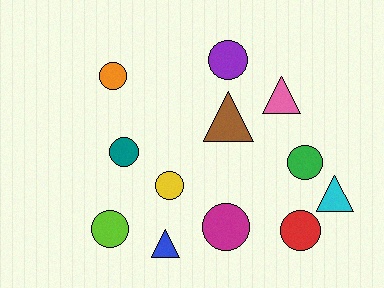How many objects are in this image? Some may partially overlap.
There are 12 objects.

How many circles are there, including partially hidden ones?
There are 8 circles.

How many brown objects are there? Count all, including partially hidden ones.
There is 1 brown object.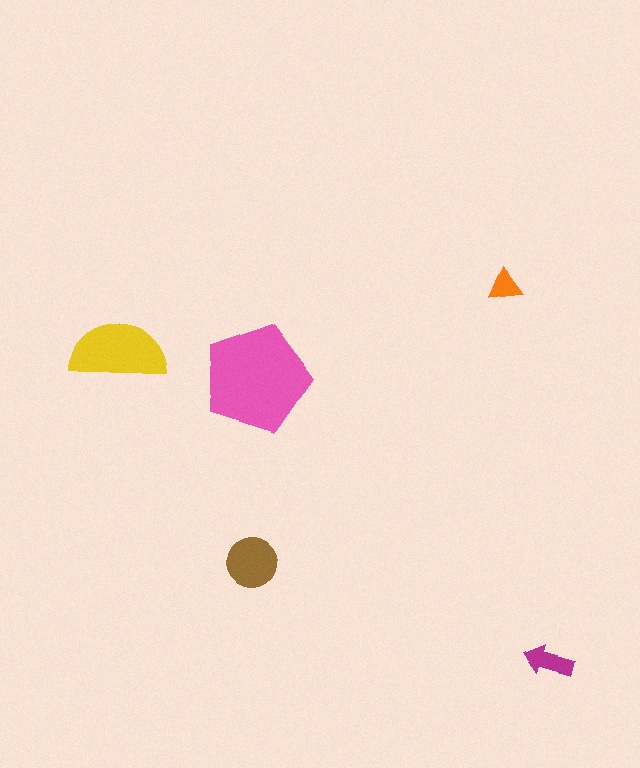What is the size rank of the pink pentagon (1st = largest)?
1st.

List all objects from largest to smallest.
The pink pentagon, the yellow semicircle, the brown circle, the magenta arrow, the orange triangle.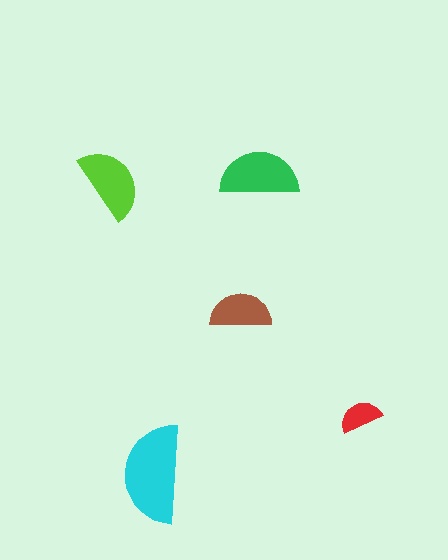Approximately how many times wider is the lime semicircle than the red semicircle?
About 1.5 times wider.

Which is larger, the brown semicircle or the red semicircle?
The brown one.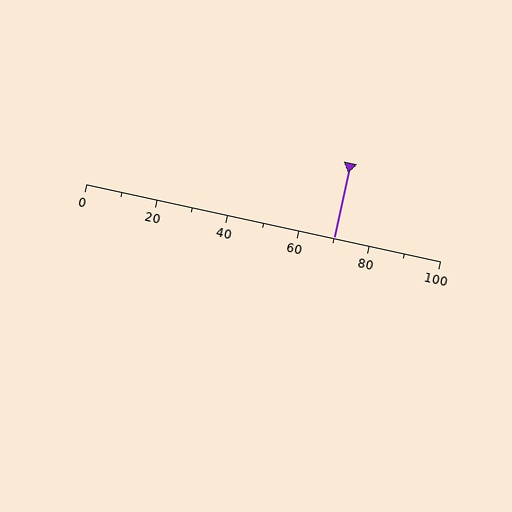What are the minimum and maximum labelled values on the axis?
The axis runs from 0 to 100.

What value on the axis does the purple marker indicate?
The marker indicates approximately 70.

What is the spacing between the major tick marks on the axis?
The major ticks are spaced 20 apart.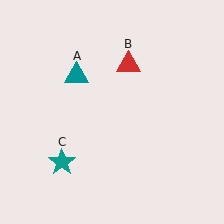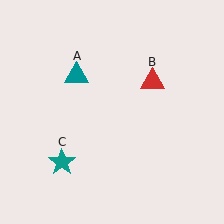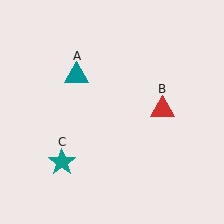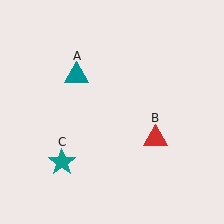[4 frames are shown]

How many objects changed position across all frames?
1 object changed position: red triangle (object B).